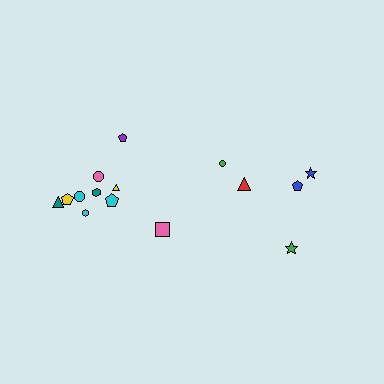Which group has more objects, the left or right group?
The left group.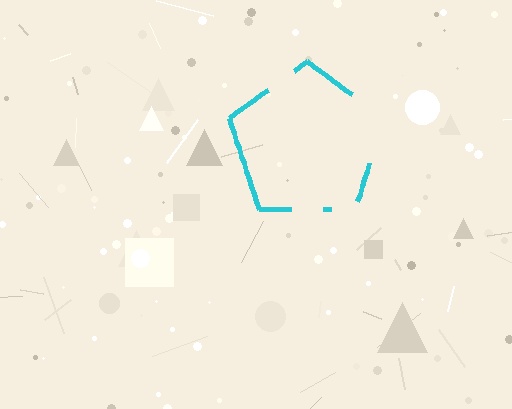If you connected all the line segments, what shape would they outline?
They would outline a pentagon.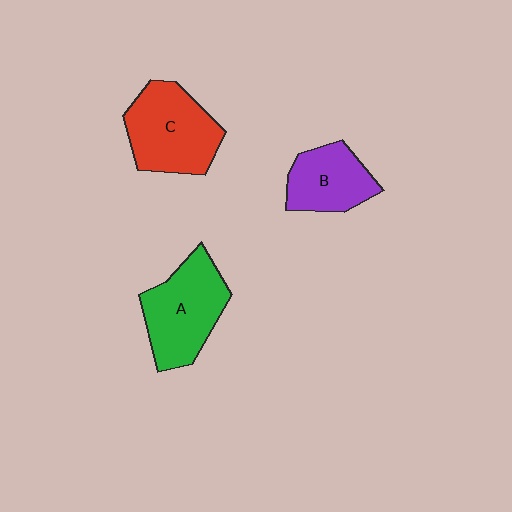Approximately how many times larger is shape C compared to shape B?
Approximately 1.4 times.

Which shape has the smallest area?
Shape B (purple).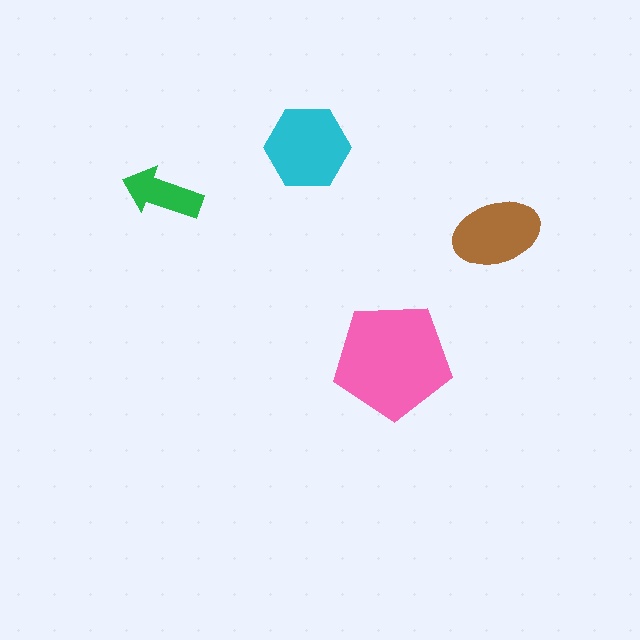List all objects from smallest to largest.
The green arrow, the brown ellipse, the cyan hexagon, the pink pentagon.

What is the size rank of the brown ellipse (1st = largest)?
3rd.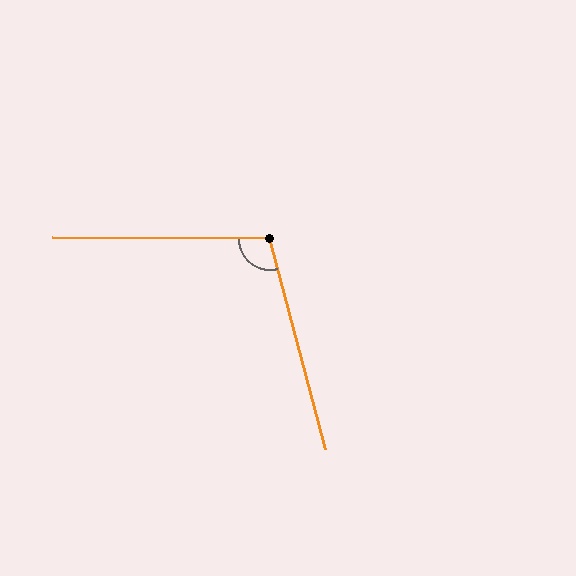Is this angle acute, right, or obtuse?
It is obtuse.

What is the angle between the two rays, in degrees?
Approximately 105 degrees.